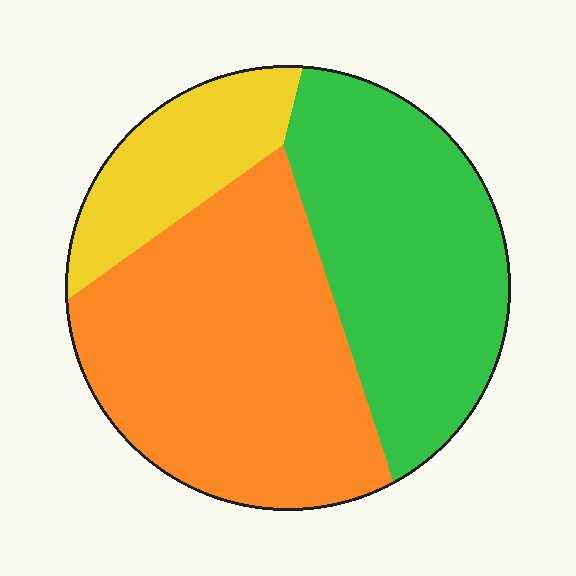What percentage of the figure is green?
Green takes up about three eighths (3/8) of the figure.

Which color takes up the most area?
Orange, at roughly 45%.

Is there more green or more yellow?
Green.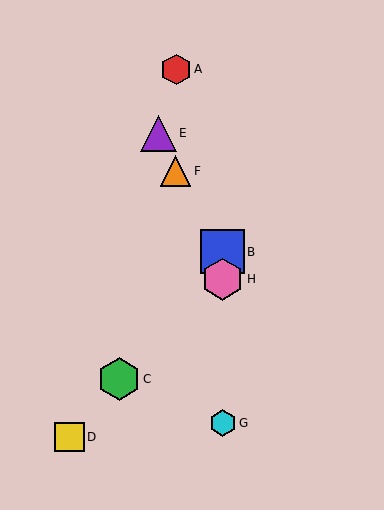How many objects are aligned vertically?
3 objects (B, G, H) are aligned vertically.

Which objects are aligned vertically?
Objects B, G, H are aligned vertically.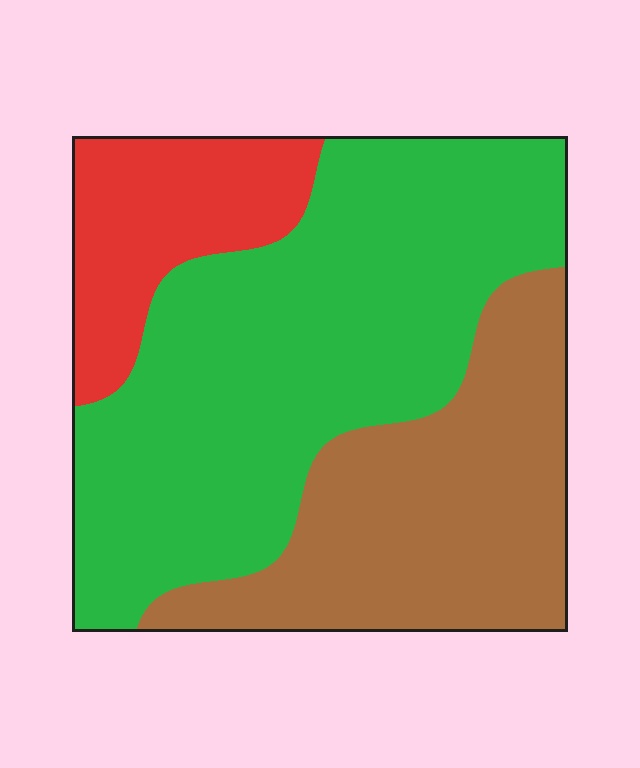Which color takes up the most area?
Green, at roughly 55%.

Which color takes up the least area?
Red, at roughly 15%.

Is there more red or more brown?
Brown.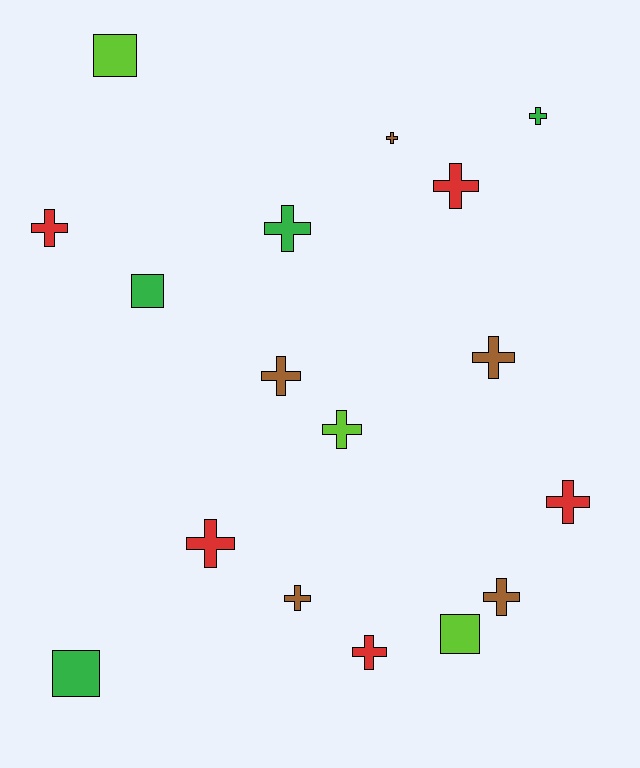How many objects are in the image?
There are 17 objects.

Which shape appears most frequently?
Cross, with 13 objects.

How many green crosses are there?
There are 2 green crosses.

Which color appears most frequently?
Red, with 5 objects.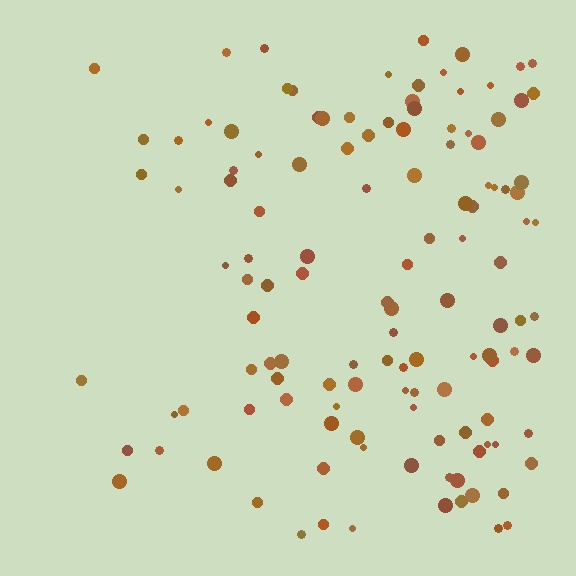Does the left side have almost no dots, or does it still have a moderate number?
Still a moderate number, just noticeably fewer than the right.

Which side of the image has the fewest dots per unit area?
The left.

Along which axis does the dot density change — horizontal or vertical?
Horizontal.